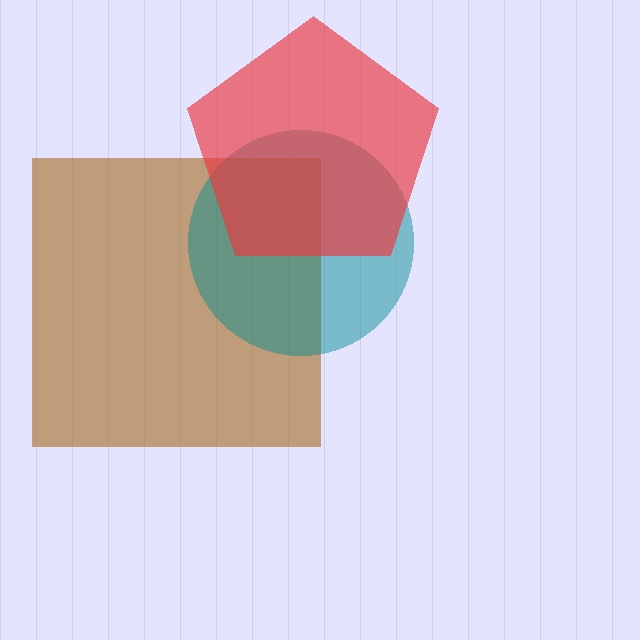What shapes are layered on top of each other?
The layered shapes are: a brown square, a teal circle, a red pentagon.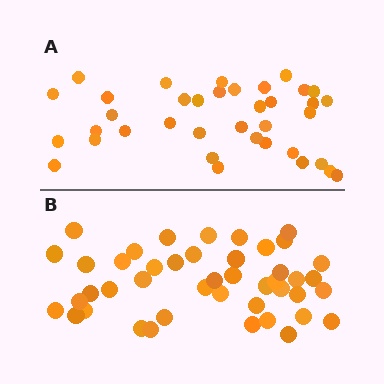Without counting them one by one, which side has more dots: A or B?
Region B (the bottom region) has more dots.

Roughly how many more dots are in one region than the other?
Region B has roughly 8 or so more dots than region A.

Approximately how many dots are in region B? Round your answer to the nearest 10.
About 40 dots. (The exact count is 44, which rounds to 40.)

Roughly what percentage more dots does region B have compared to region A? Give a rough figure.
About 20% more.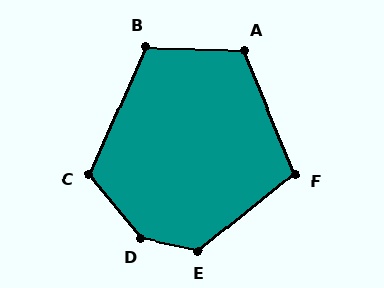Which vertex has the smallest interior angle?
F, at approximately 106 degrees.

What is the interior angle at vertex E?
Approximately 129 degrees (obtuse).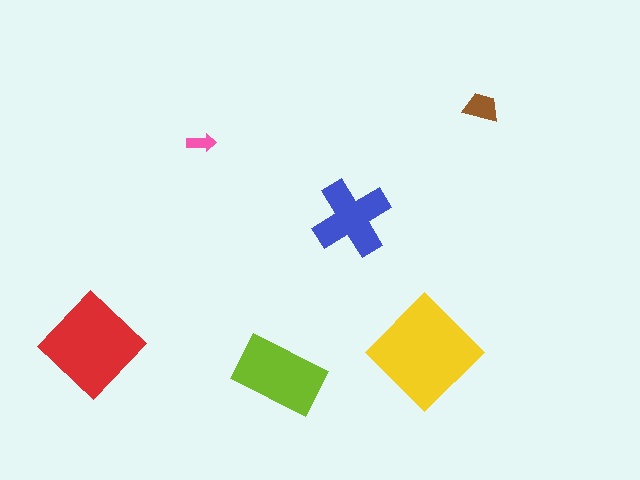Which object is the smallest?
The pink arrow.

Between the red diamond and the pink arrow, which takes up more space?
The red diamond.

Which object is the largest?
The yellow diamond.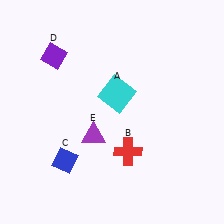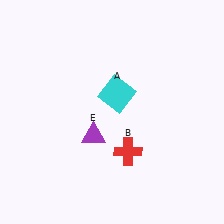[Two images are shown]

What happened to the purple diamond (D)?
The purple diamond (D) was removed in Image 2. It was in the top-left area of Image 1.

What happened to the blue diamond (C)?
The blue diamond (C) was removed in Image 2. It was in the bottom-left area of Image 1.